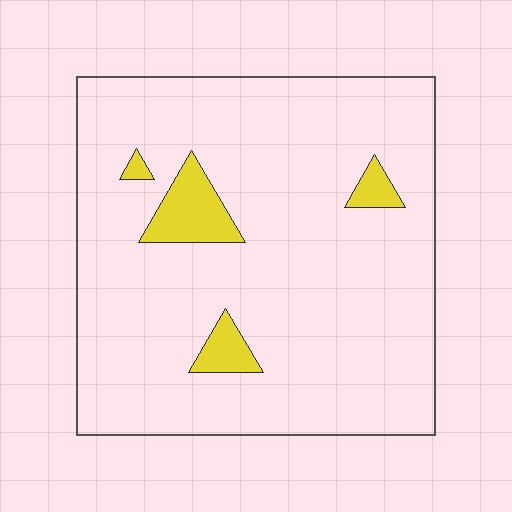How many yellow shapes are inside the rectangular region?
4.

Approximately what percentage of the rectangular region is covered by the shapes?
Approximately 10%.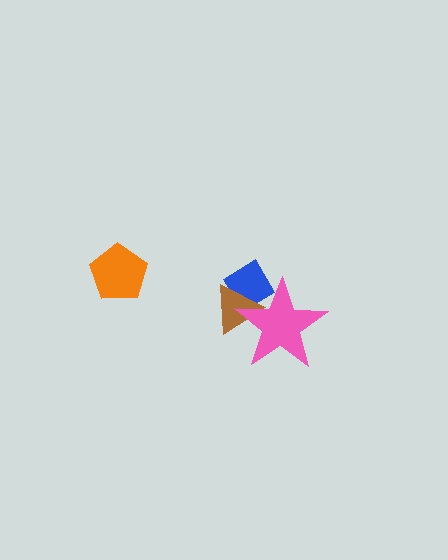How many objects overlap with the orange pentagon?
0 objects overlap with the orange pentagon.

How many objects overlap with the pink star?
2 objects overlap with the pink star.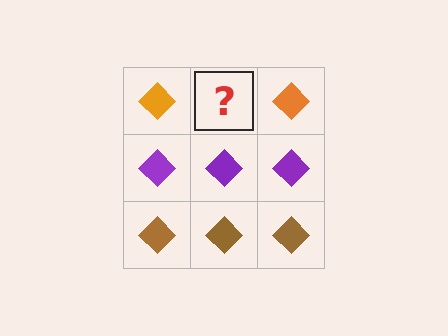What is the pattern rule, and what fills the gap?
The rule is that each row has a consistent color. The gap should be filled with an orange diamond.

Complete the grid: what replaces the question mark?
The question mark should be replaced with an orange diamond.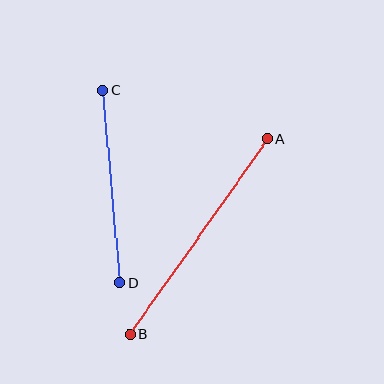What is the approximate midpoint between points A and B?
The midpoint is at approximately (199, 236) pixels.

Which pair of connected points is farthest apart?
Points A and B are farthest apart.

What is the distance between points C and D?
The distance is approximately 193 pixels.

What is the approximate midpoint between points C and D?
The midpoint is at approximately (111, 186) pixels.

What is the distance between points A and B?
The distance is approximately 239 pixels.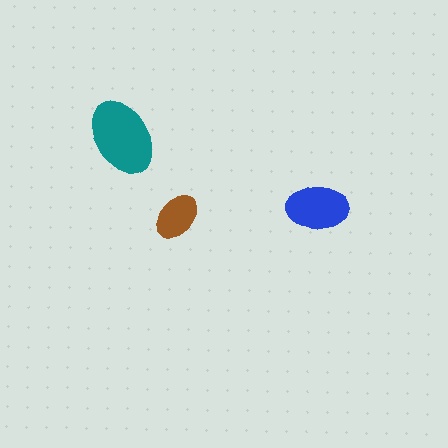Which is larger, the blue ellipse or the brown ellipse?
The blue one.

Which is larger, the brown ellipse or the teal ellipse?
The teal one.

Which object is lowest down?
The brown ellipse is bottommost.